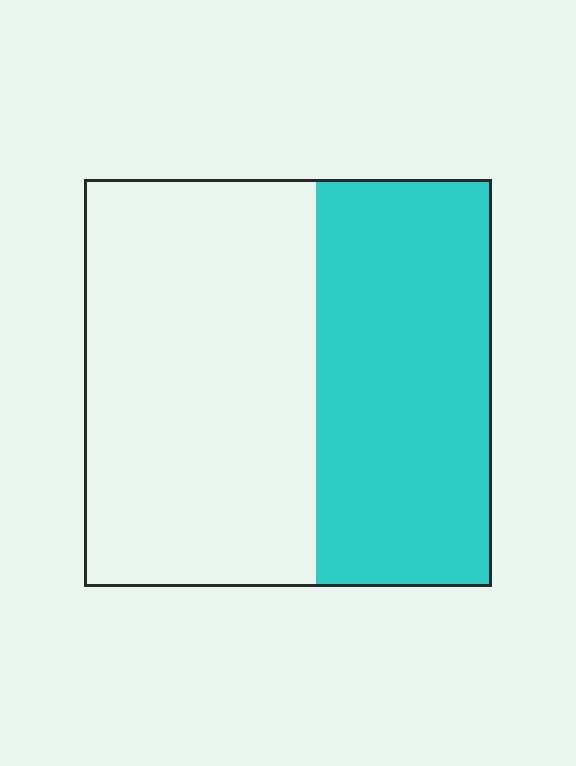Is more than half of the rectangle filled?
No.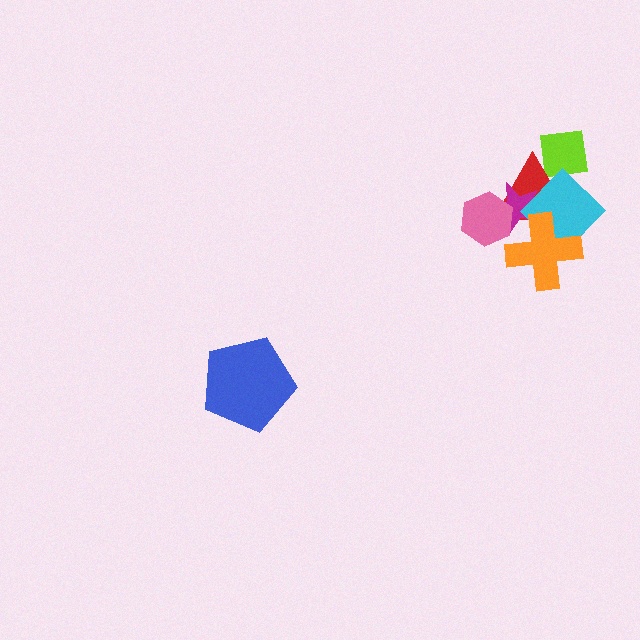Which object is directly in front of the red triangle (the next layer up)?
The magenta star is directly in front of the red triangle.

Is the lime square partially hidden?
Yes, it is partially covered by another shape.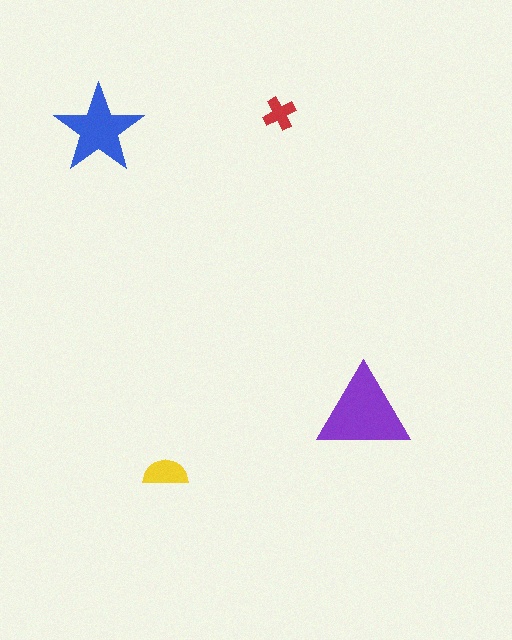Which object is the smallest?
The red cross.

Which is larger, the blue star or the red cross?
The blue star.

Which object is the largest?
The purple triangle.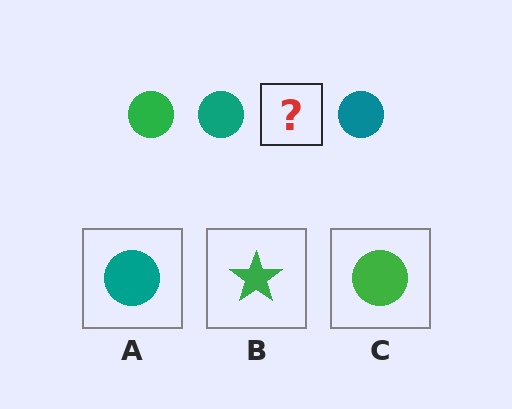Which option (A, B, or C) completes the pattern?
C.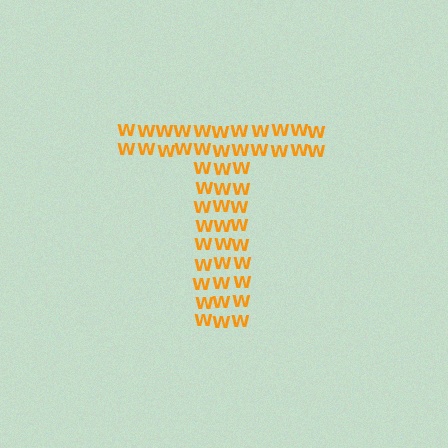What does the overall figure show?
The overall figure shows the letter T.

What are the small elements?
The small elements are letter W's.